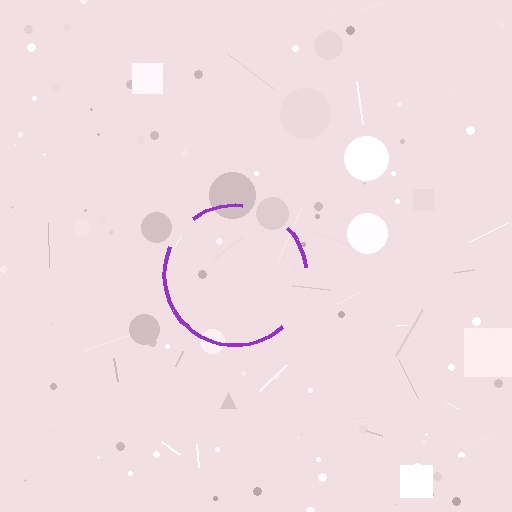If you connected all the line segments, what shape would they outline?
They would outline a circle.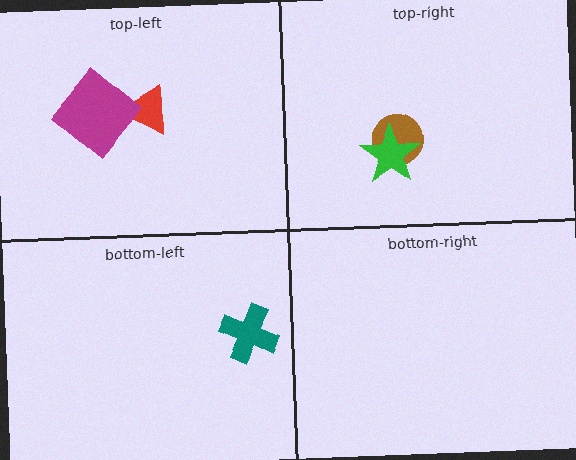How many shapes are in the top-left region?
2.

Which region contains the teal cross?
The bottom-left region.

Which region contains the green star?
The top-right region.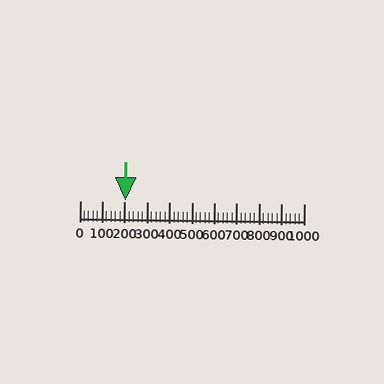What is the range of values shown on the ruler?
The ruler shows values from 0 to 1000.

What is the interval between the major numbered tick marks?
The major tick marks are spaced 100 units apart.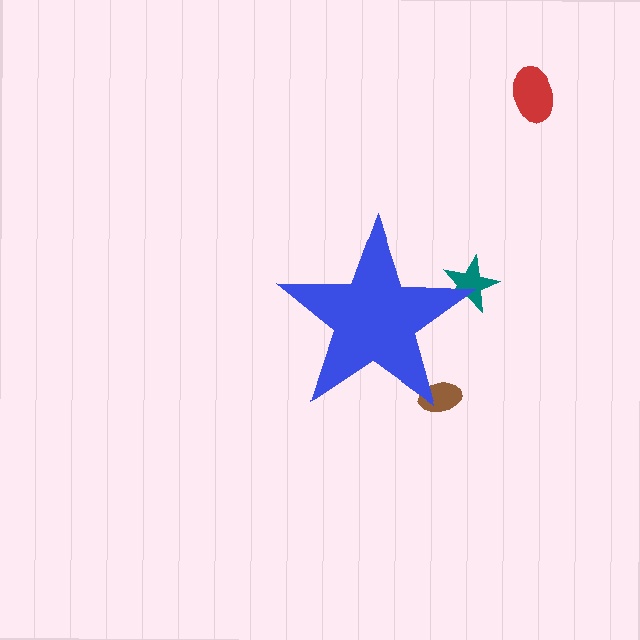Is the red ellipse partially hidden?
No, the red ellipse is fully visible.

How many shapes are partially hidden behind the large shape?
2 shapes are partially hidden.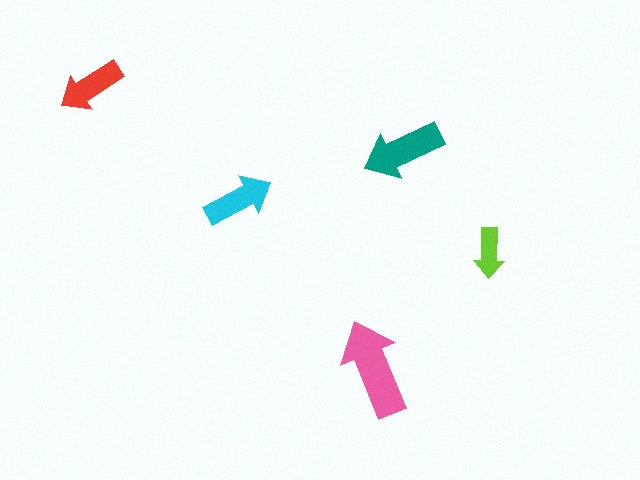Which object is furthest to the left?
The red arrow is leftmost.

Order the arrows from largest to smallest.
the pink one, the teal one, the cyan one, the red one, the lime one.